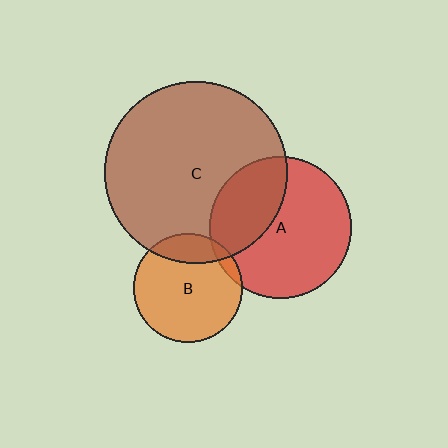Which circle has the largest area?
Circle C (brown).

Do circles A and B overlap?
Yes.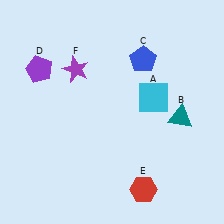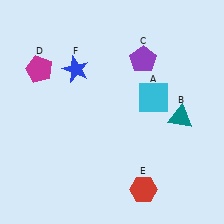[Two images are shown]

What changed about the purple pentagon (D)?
In Image 1, D is purple. In Image 2, it changed to magenta.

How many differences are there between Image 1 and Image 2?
There are 3 differences between the two images.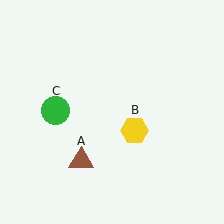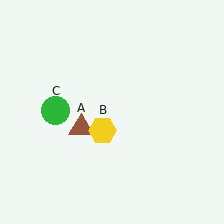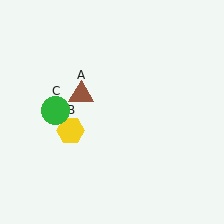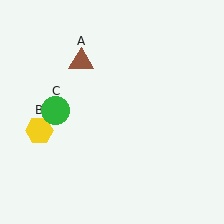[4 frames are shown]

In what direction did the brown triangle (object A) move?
The brown triangle (object A) moved up.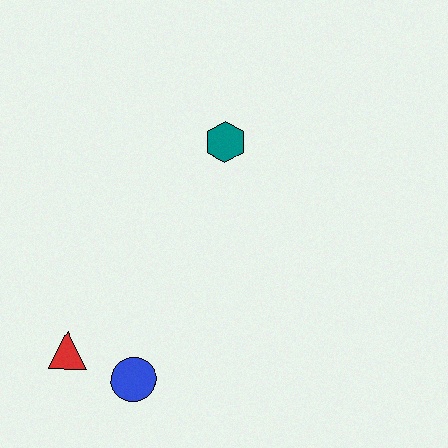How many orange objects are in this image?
There are no orange objects.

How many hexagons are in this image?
There is 1 hexagon.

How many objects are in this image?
There are 3 objects.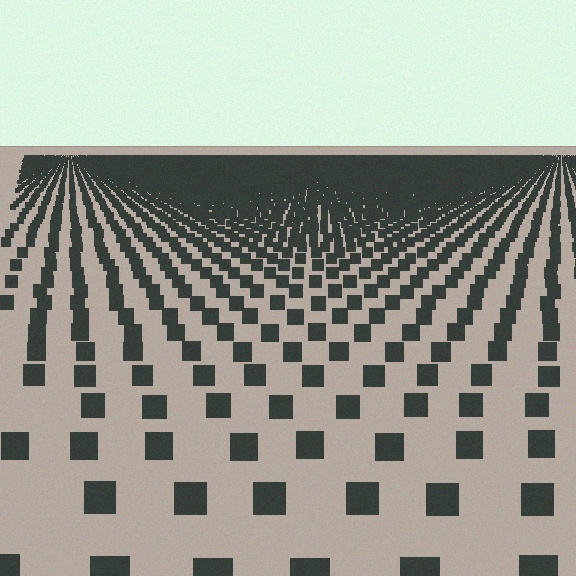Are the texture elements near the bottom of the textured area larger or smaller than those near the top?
Larger. Near the bottom, elements are closer to the viewer and appear at a bigger on-screen size.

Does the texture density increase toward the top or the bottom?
Density increases toward the top.